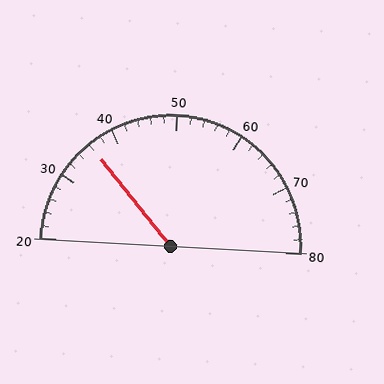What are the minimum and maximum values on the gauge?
The gauge ranges from 20 to 80.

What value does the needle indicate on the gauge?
The needle indicates approximately 36.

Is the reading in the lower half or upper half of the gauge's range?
The reading is in the lower half of the range (20 to 80).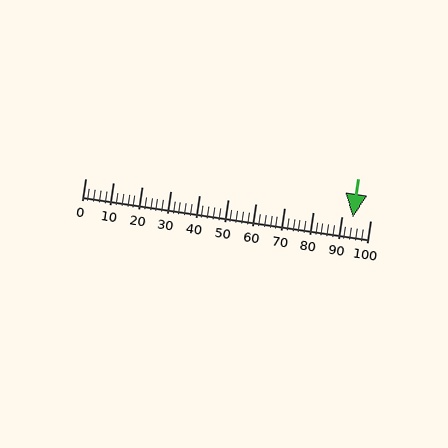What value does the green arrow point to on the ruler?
The green arrow points to approximately 94.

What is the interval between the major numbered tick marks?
The major tick marks are spaced 10 units apart.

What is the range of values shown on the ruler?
The ruler shows values from 0 to 100.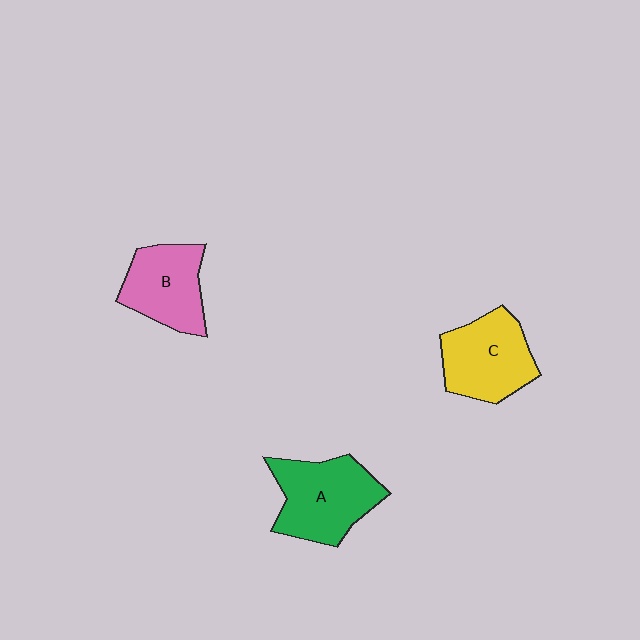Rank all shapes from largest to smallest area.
From largest to smallest: A (green), C (yellow), B (pink).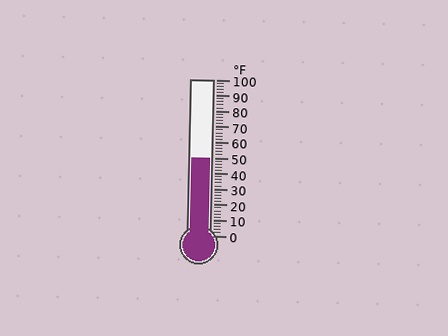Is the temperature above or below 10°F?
The temperature is above 10°F.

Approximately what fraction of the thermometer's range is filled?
The thermometer is filled to approximately 50% of its range.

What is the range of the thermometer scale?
The thermometer scale ranges from 0°F to 100°F.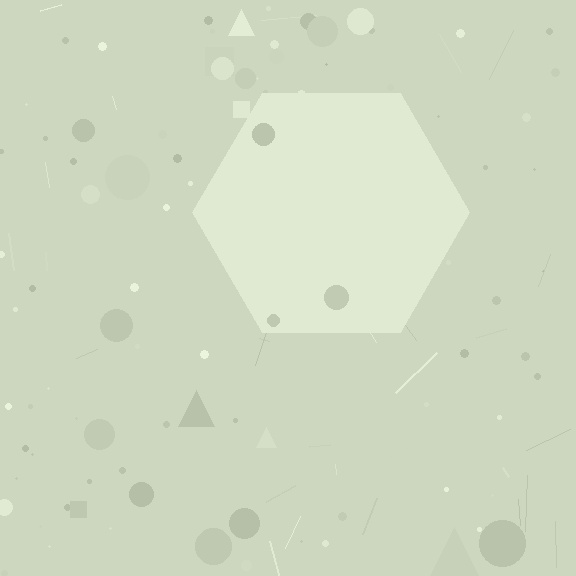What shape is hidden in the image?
A hexagon is hidden in the image.